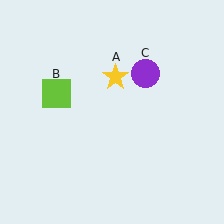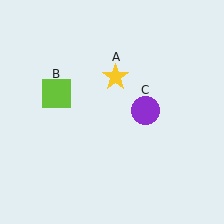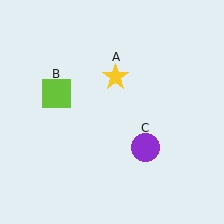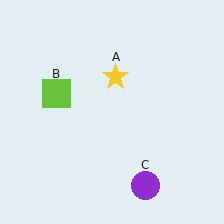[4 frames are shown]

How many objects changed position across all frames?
1 object changed position: purple circle (object C).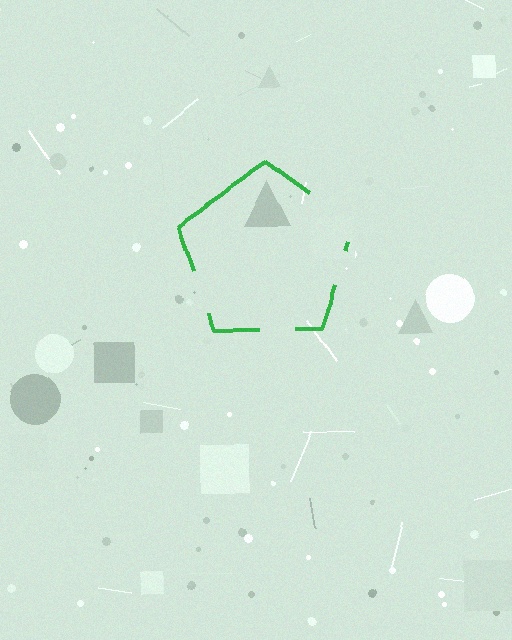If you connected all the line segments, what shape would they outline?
They would outline a pentagon.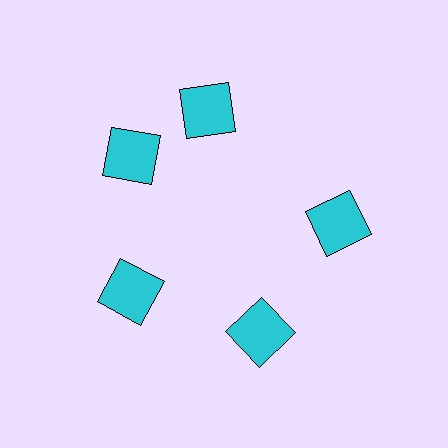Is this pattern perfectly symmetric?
No. The 5 cyan squares are arranged in a ring, but one element near the 1 o'clock position is rotated out of alignment along the ring, breaking the 5-fold rotational symmetry.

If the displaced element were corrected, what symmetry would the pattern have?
It would have 5-fold rotational symmetry — the pattern would map onto itself every 72 degrees.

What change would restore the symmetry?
The symmetry would be restored by rotating it back into even spacing with its neighbors so that all 5 squares sit at equal angles and equal distance from the center.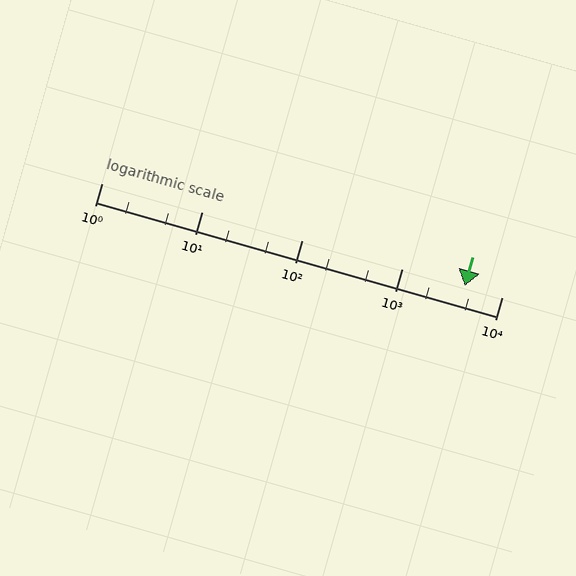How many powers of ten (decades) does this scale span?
The scale spans 4 decades, from 1 to 10000.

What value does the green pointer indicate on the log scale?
The pointer indicates approximately 4300.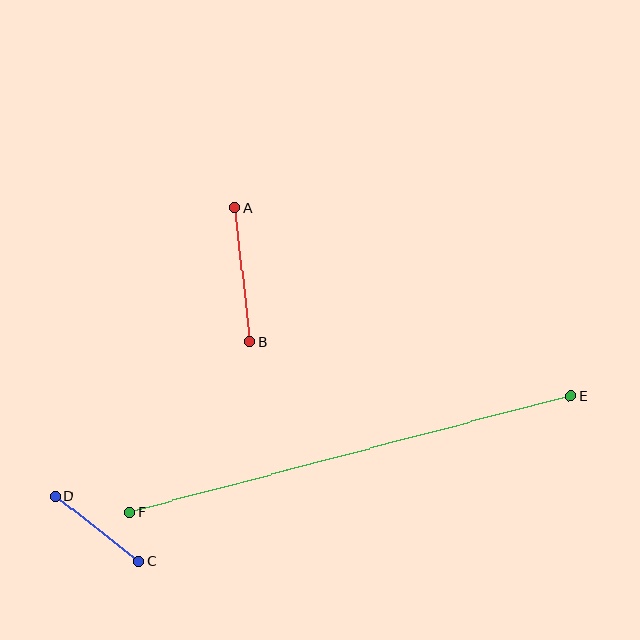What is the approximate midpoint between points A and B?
The midpoint is at approximately (242, 275) pixels.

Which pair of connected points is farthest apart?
Points E and F are farthest apart.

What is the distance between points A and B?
The distance is approximately 135 pixels.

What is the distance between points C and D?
The distance is approximately 106 pixels.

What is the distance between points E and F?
The distance is approximately 456 pixels.